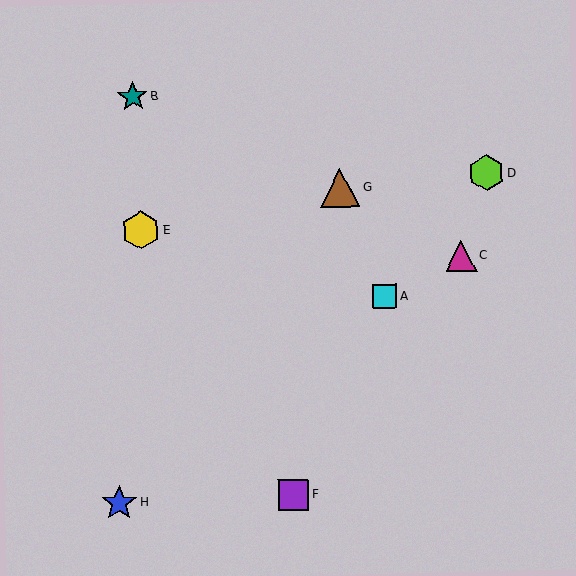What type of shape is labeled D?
Shape D is a lime hexagon.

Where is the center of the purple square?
The center of the purple square is at (293, 495).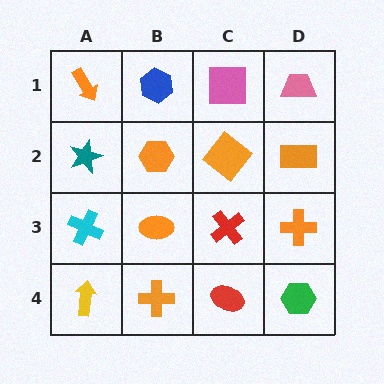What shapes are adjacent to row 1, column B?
An orange hexagon (row 2, column B), an orange arrow (row 1, column A), a pink square (row 1, column C).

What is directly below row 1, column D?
An orange rectangle.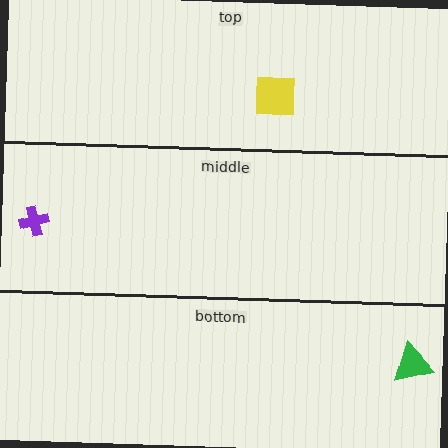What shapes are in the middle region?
The purple cross.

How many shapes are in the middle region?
1.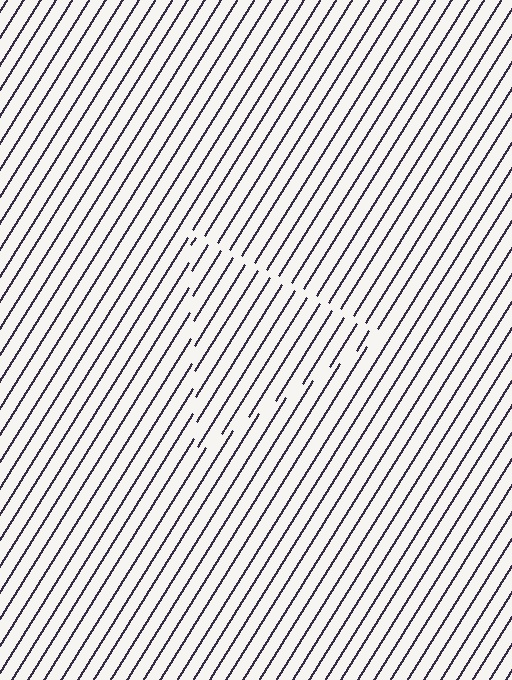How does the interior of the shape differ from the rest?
The interior of the shape contains the same grating, shifted by half a period — the contour is defined by the phase discontinuity where line-ends from the inner and outer gratings abut.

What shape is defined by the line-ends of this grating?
An illusory triangle. The interior of the shape contains the same grating, shifted by half a period — the contour is defined by the phase discontinuity where line-ends from the inner and outer gratings abut.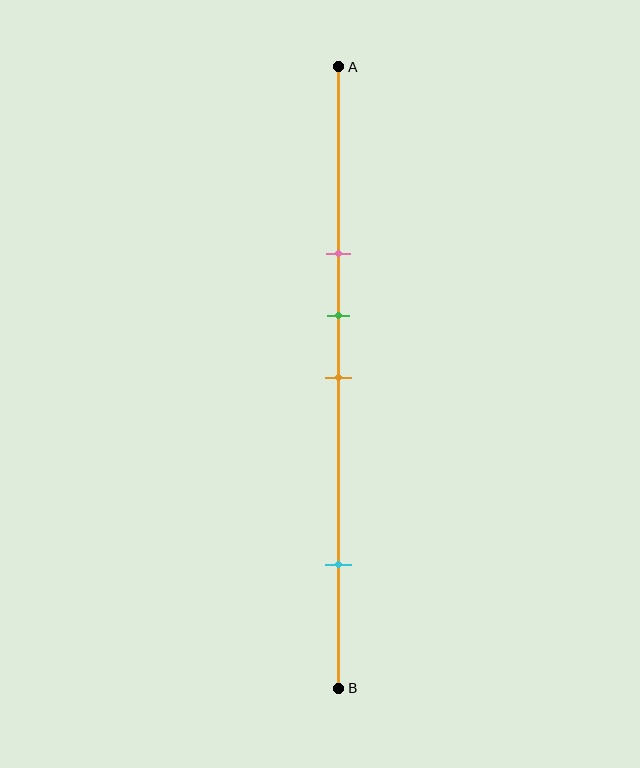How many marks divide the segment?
There are 4 marks dividing the segment.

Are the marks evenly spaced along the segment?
No, the marks are not evenly spaced.